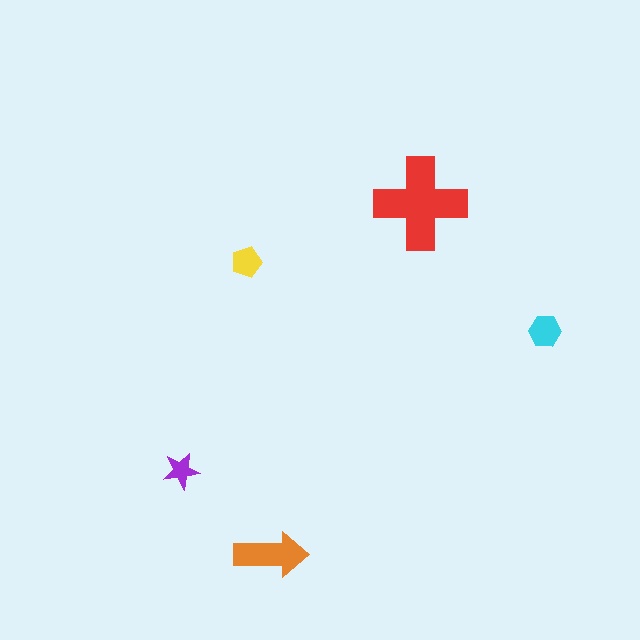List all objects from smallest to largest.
The purple star, the yellow pentagon, the cyan hexagon, the orange arrow, the red cross.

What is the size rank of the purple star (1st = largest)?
5th.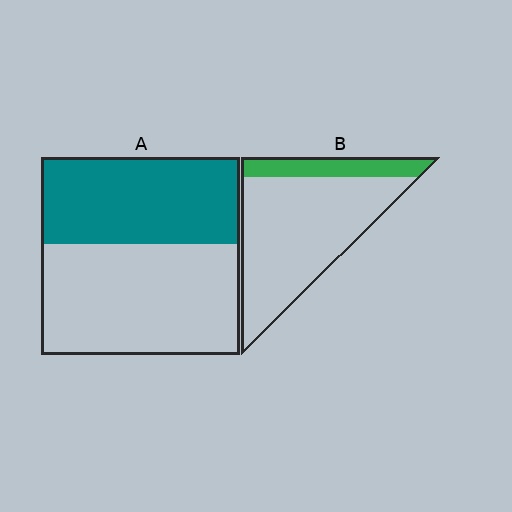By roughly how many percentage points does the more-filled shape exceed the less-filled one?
By roughly 25 percentage points (A over B).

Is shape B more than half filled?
No.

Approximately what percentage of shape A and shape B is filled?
A is approximately 45% and B is approximately 20%.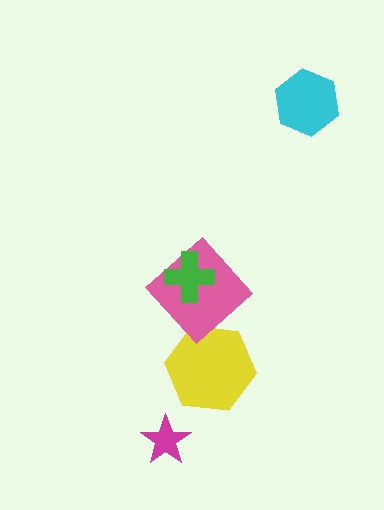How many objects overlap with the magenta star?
0 objects overlap with the magenta star.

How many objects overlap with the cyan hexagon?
0 objects overlap with the cyan hexagon.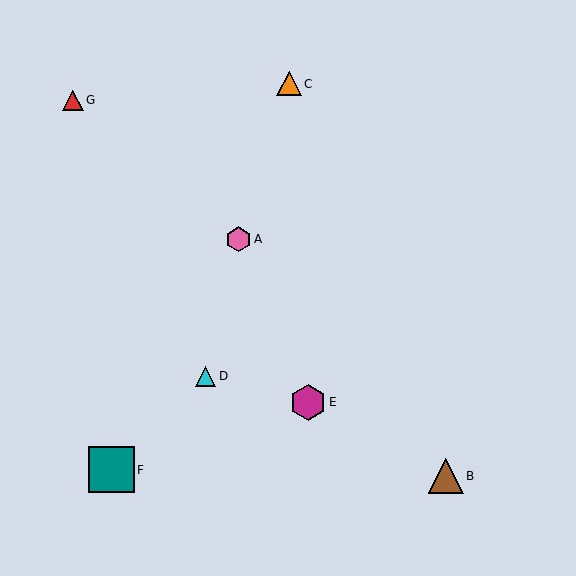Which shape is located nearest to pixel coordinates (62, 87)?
The red triangle (labeled G) at (73, 100) is nearest to that location.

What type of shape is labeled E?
Shape E is a magenta hexagon.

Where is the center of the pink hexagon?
The center of the pink hexagon is at (239, 239).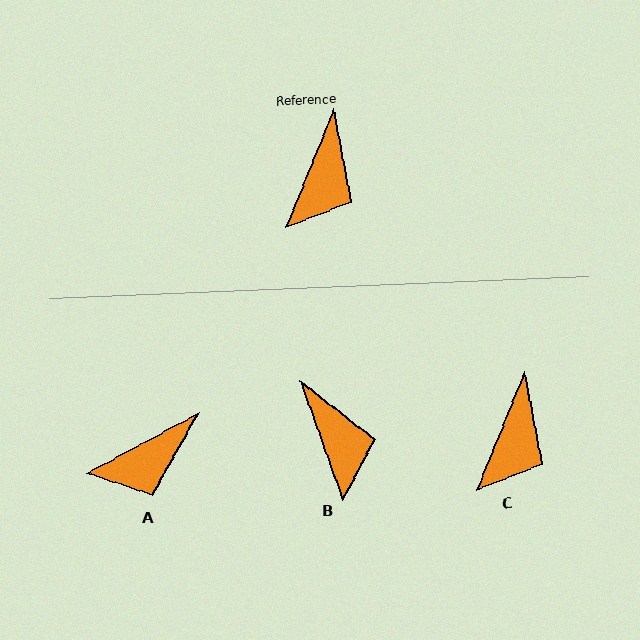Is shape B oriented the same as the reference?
No, it is off by about 42 degrees.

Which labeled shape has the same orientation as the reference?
C.